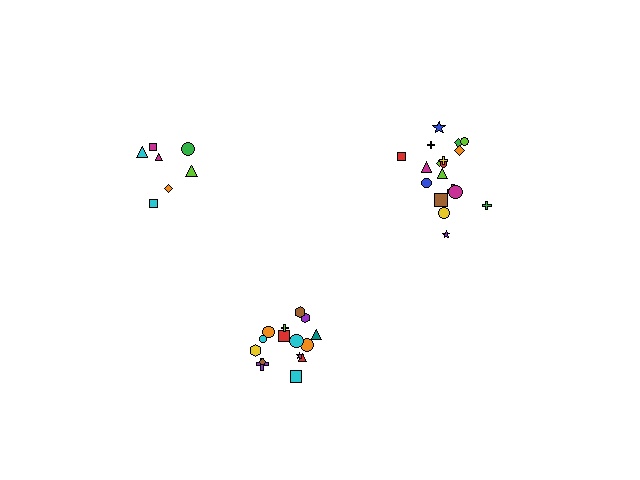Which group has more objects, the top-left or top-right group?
The top-right group.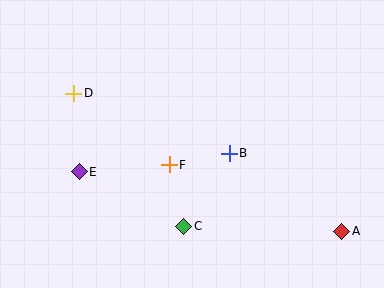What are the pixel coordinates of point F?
Point F is at (169, 165).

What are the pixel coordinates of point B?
Point B is at (229, 153).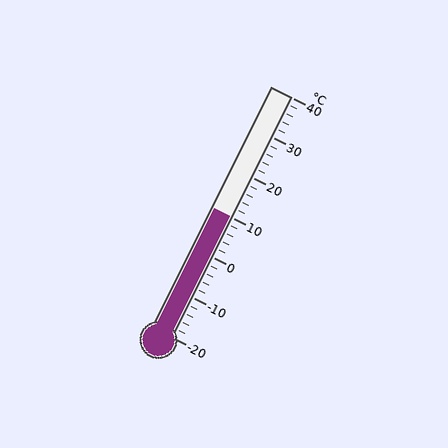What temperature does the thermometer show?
The thermometer shows approximately 10°C.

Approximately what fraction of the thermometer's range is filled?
The thermometer is filled to approximately 50% of its range.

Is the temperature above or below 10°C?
The temperature is at 10°C.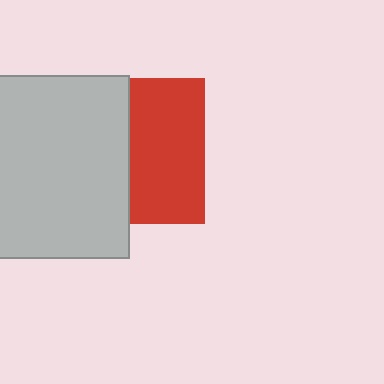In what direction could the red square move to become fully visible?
The red square could move right. That would shift it out from behind the light gray square entirely.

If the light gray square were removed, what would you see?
You would see the complete red square.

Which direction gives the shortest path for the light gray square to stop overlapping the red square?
Moving left gives the shortest separation.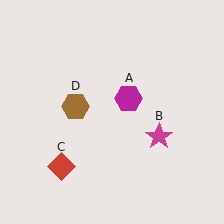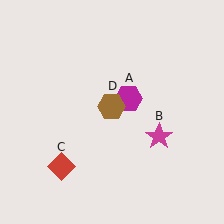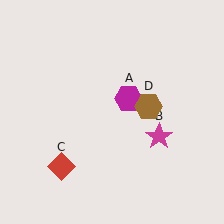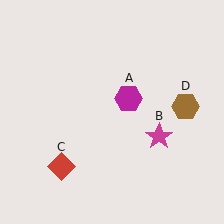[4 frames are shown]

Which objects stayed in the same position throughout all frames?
Magenta hexagon (object A) and magenta star (object B) and red diamond (object C) remained stationary.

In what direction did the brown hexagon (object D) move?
The brown hexagon (object D) moved right.